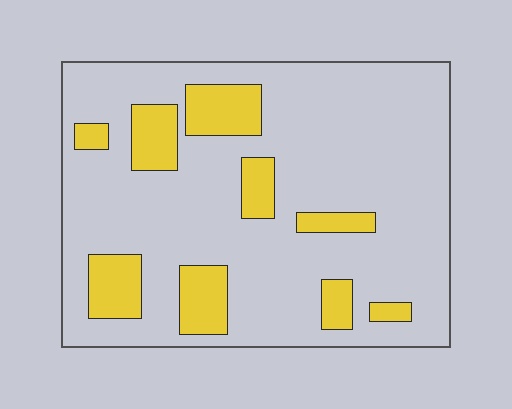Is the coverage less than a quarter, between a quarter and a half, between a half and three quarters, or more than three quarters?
Less than a quarter.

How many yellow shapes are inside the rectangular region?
9.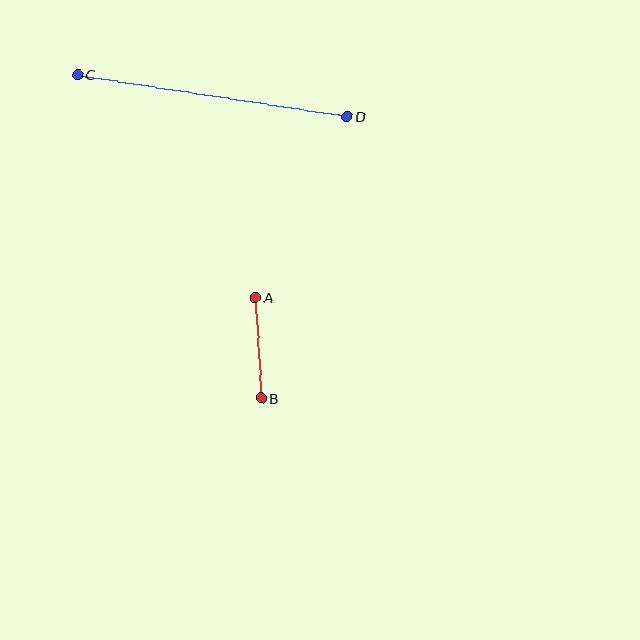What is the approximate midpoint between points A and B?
The midpoint is at approximately (258, 348) pixels.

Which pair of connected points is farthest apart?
Points C and D are farthest apart.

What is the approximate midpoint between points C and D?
The midpoint is at approximately (213, 96) pixels.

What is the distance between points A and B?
The distance is approximately 101 pixels.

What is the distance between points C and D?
The distance is approximately 272 pixels.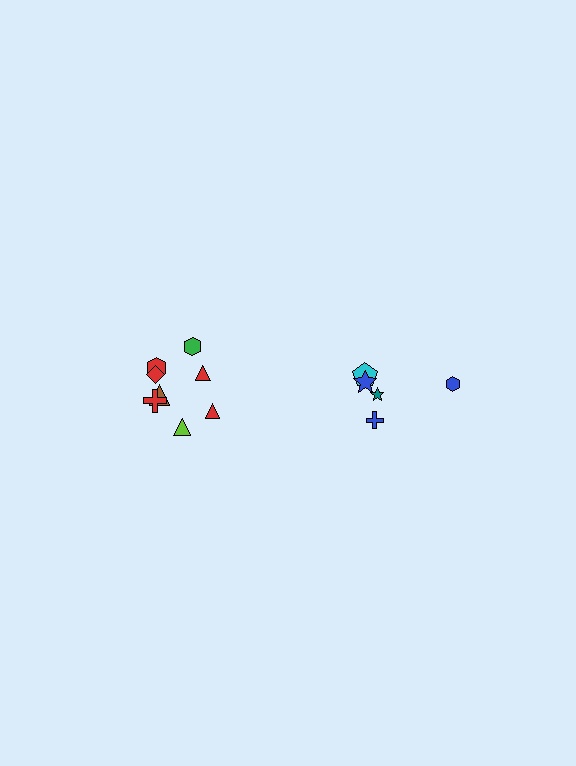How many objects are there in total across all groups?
There are 13 objects.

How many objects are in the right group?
There are 5 objects.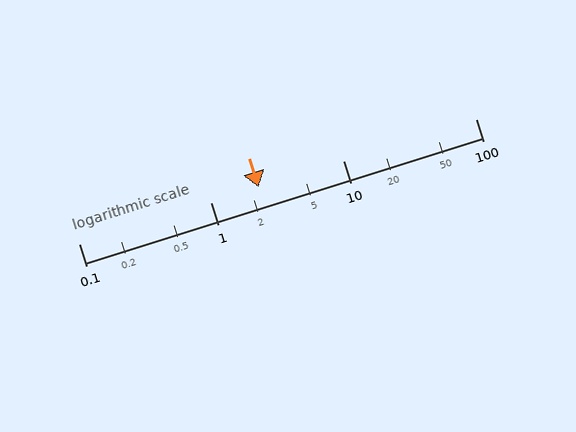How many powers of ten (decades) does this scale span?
The scale spans 3 decades, from 0.1 to 100.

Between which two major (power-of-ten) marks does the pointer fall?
The pointer is between 1 and 10.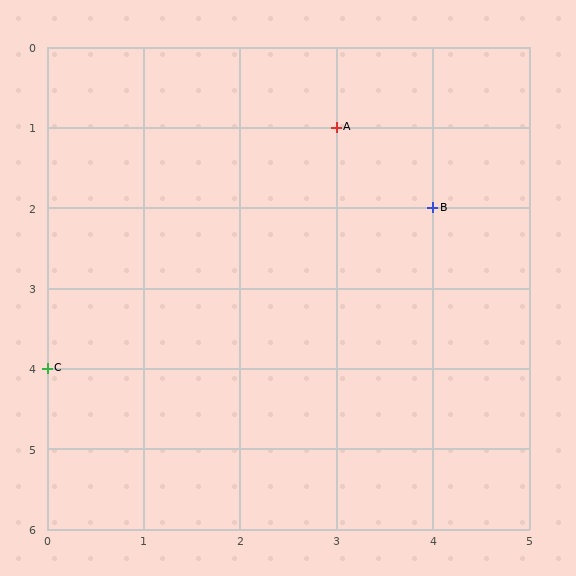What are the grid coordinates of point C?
Point C is at grid coordinates (0, 4).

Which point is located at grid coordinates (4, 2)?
Point B is at (4, 2).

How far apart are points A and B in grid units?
Points A and B are 1 column and 1 row apart (about 1.4 grid units diagonally).